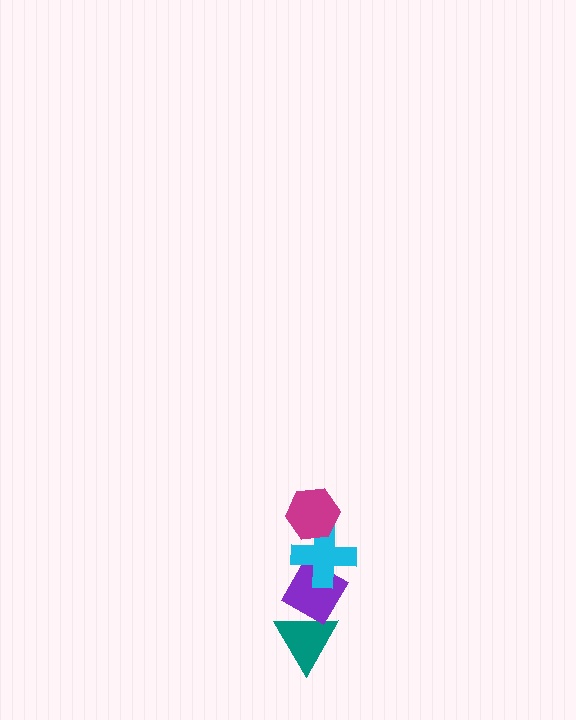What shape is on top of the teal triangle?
The purple diamond is on top of the teal triangle.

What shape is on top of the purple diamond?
The cyan cross is on top of the purple diamond.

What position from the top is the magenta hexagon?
The magenta hexagon is 1st from the top.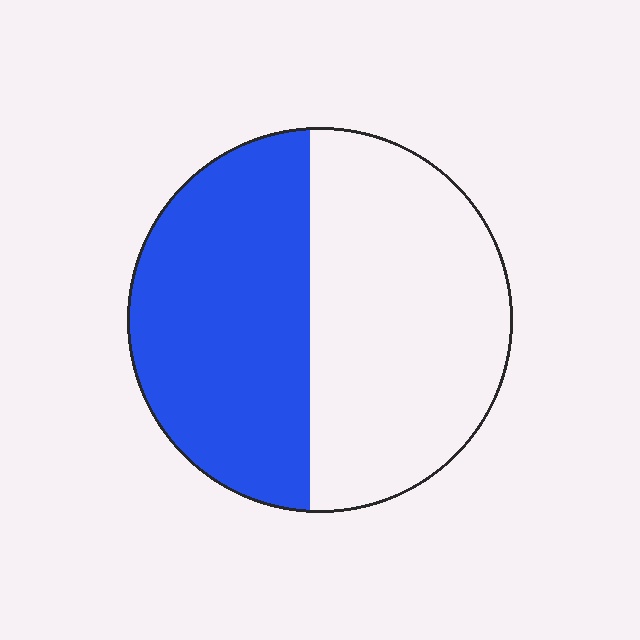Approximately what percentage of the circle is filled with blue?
Approximately 45%.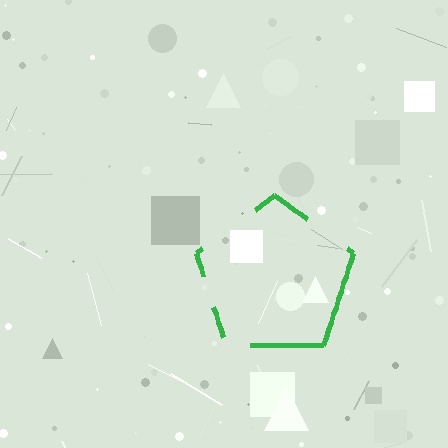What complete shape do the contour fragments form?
The contour fragments form a pentagon.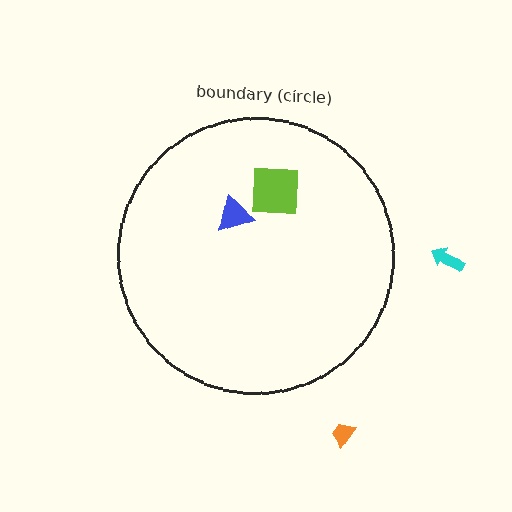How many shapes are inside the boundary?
2 inside, 2 outside.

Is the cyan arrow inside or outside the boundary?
Outside.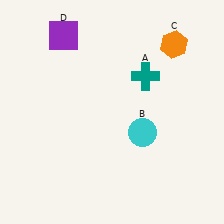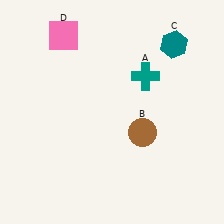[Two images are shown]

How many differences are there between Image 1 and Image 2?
There are 3 differences between the two images.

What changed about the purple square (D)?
In Image 1, D is purple. In Image 2, it changed to pink.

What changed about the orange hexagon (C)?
In Image 1, C is orange. In Image 2, it changed to teal.